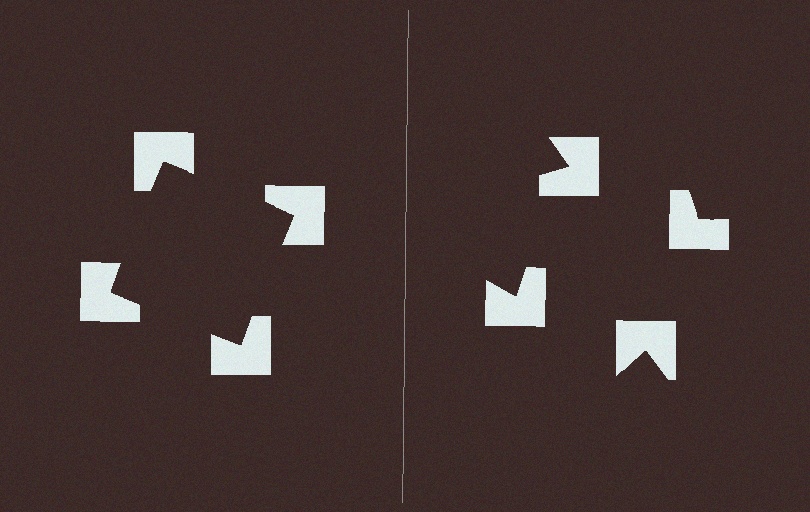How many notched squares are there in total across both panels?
8 — 4 on each side.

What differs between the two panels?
The notched squares are positioned identically on both sides; only the wedge orientations differ. On the left they align to a square; on the right they are misaligned.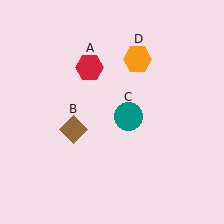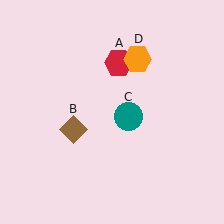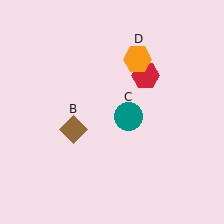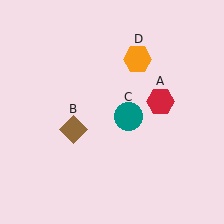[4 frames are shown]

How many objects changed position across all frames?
1 object changed position: red hexagon (object A).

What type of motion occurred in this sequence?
The red hexagon (object A) rotated clockwise around the center of the scene.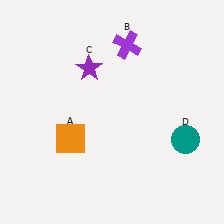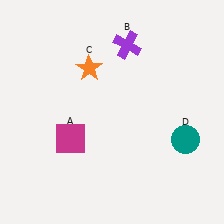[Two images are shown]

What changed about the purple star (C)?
In Image 1, C is purple. In Image 2, it changed to orange.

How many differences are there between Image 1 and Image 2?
There are 2 differences between the two images.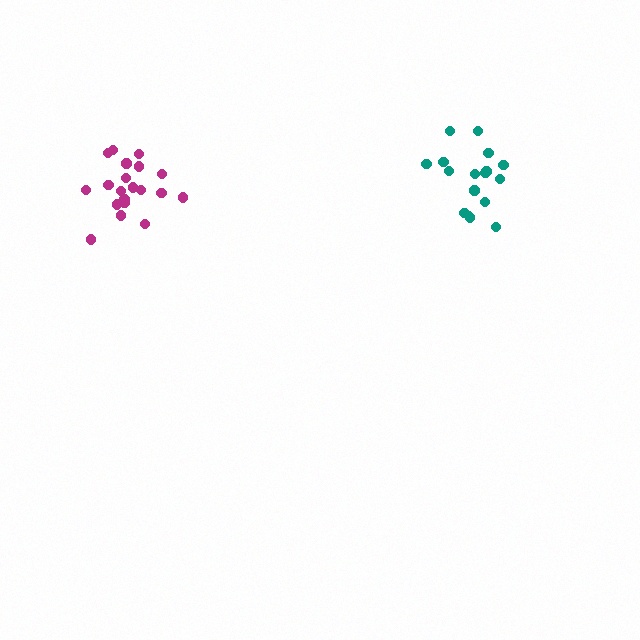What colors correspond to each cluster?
The clusters are colored: magenta, teal.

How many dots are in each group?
Group 1: 20 dots, Group 2: 17 dots (37 total).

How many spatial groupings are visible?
There are 2 spatial groupings.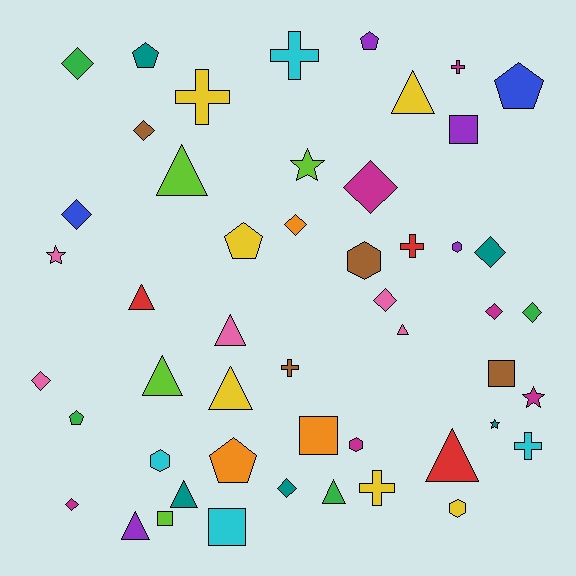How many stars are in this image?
There are 4 stars.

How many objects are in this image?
There are 50 objects.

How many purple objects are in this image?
There are 4 purple objects.